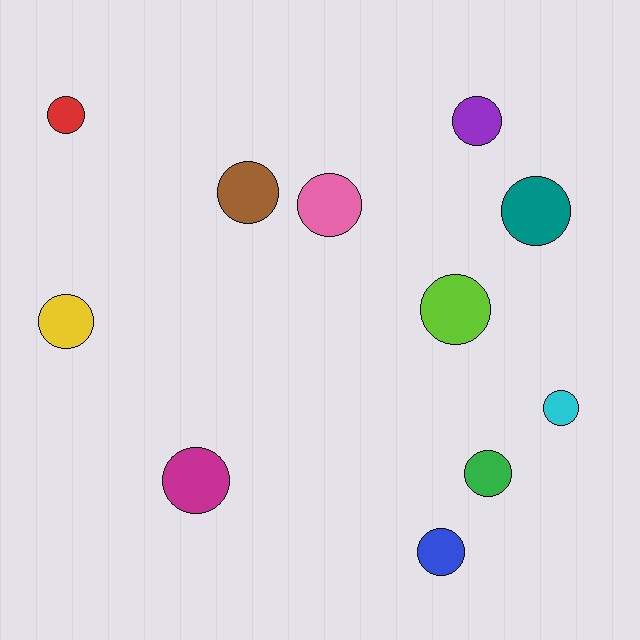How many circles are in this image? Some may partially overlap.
There are 11 circles.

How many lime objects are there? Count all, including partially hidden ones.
There is 1 lime object.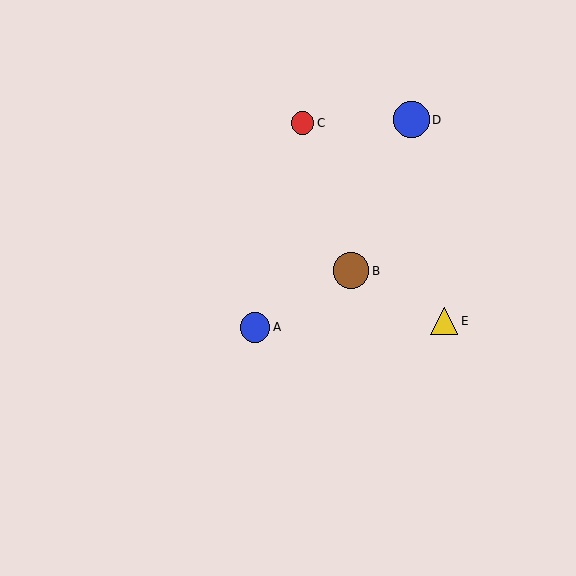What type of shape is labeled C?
Shape C is a red circle.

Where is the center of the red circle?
The center of the red circle is at (303, 123).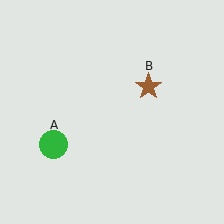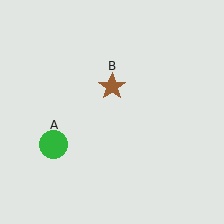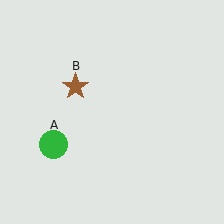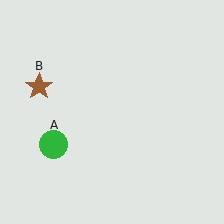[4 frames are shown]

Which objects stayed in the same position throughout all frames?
Green circle (object A) remained stationary.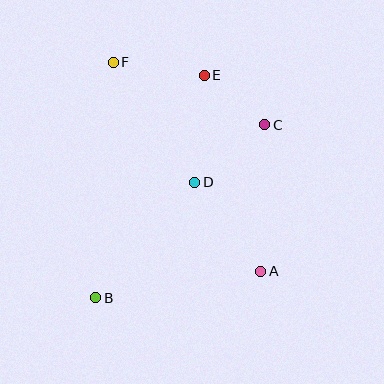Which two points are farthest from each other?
Points A and F are farthest from each other.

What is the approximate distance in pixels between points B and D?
The distance between B and D is approximately 152 pixels.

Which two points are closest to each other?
Points C and E are closest to each other.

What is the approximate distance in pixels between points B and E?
The distance between B and E is approximately 248 pixels.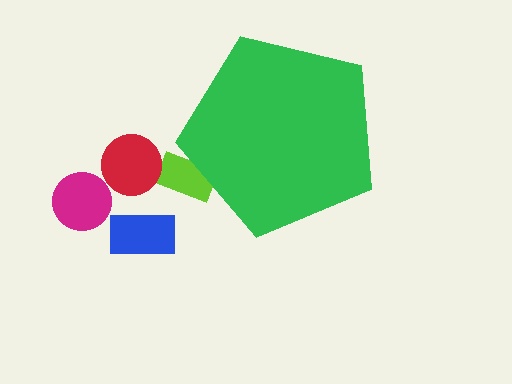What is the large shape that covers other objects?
A green pentagon.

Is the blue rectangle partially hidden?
No, the blue rectangle is fully visible.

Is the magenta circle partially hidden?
No, the magenta circle is fully visible.